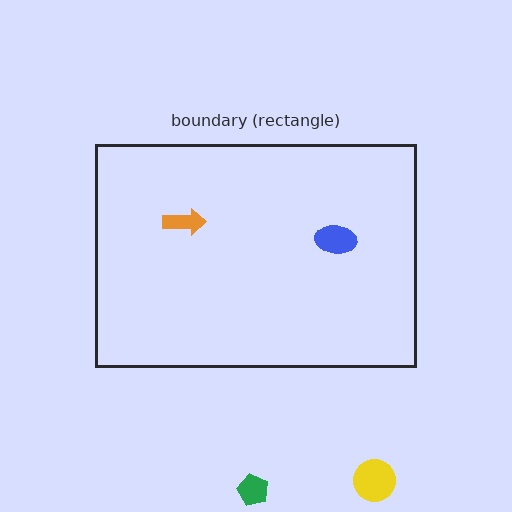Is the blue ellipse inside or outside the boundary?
Inside.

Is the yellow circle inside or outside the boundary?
Outside.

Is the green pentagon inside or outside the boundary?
Outside.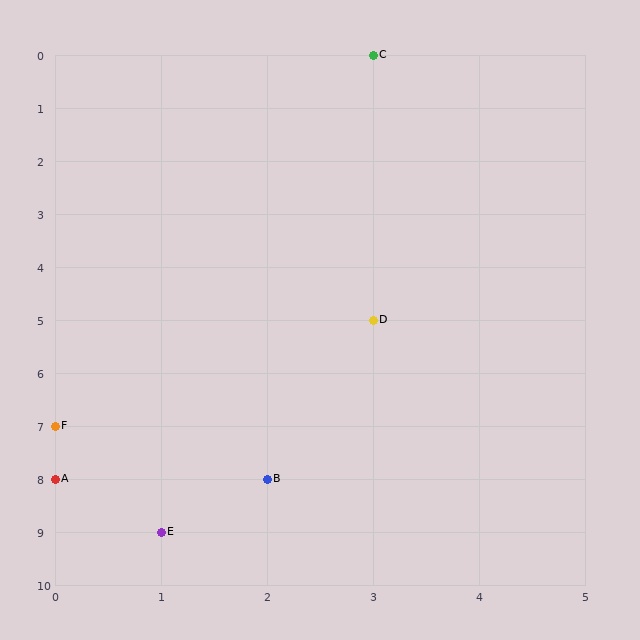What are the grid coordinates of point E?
Point E is at grid coordinates (1, 9).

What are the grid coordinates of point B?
Point B is at grid coordinates (2, 8).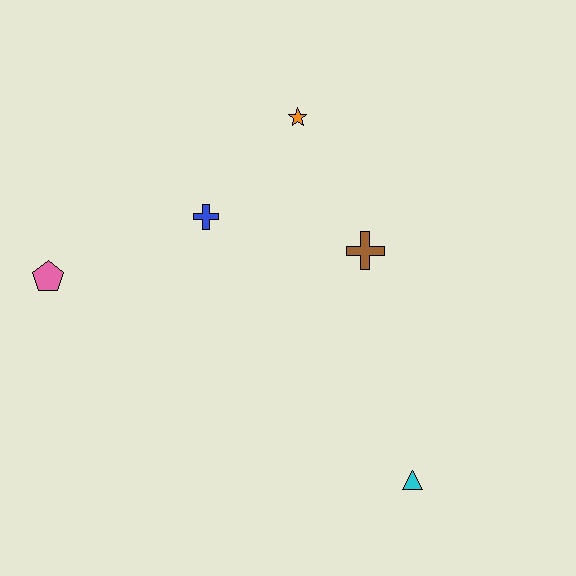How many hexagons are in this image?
There are no hexagons.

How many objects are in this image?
There are 5 objects.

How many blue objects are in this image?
There is 1 blue object.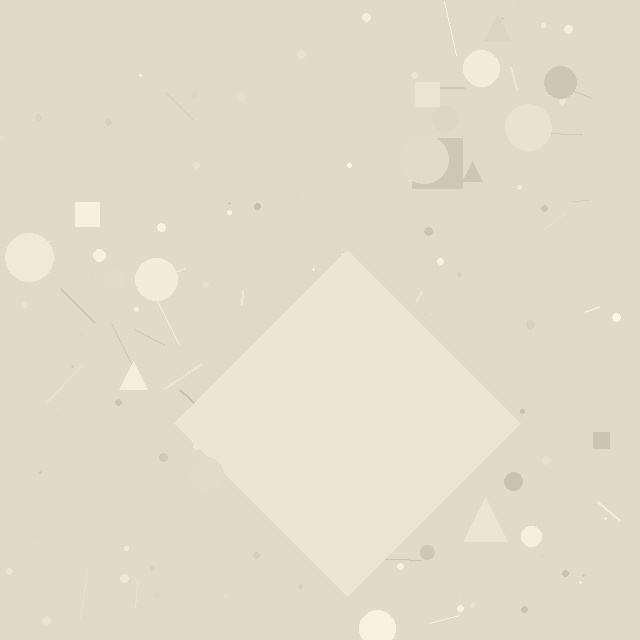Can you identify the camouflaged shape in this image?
The camouflaged shape is a diamond.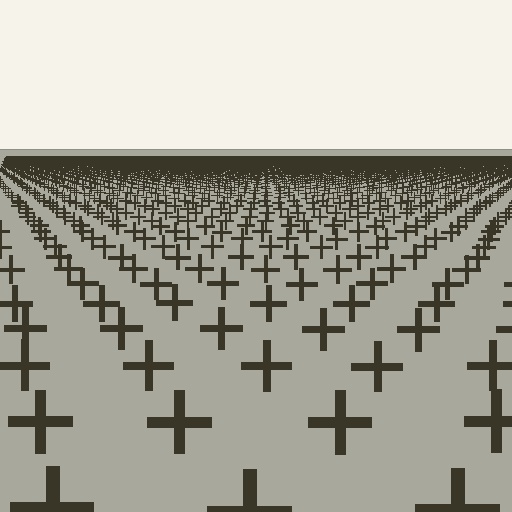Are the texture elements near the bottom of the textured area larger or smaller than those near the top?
Larger. Near the bottom, elements are closer to the viewer and appear at a bigger on-screen size.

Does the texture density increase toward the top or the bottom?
Density increases toward the top.